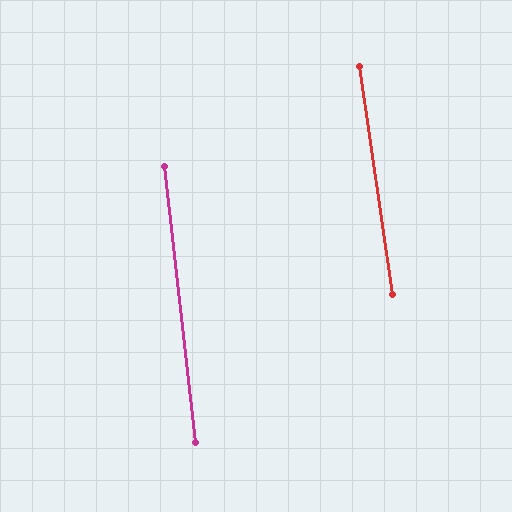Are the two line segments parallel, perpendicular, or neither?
Parallel — their directions differ by only 1.9°.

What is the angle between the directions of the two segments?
Approximately 2 degrees.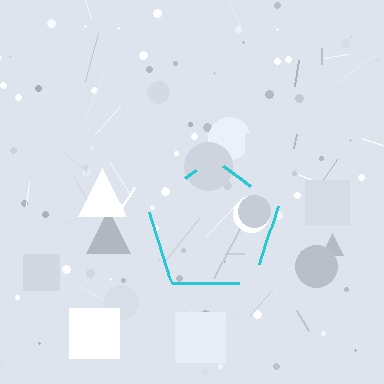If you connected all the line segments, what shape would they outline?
They would outline a pentagon.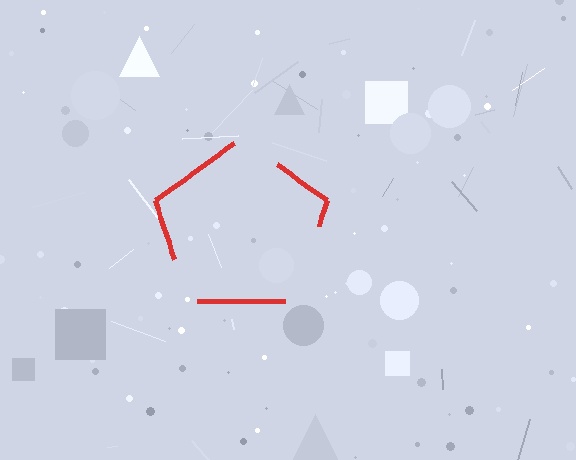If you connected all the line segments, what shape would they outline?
They would outline a pentagon.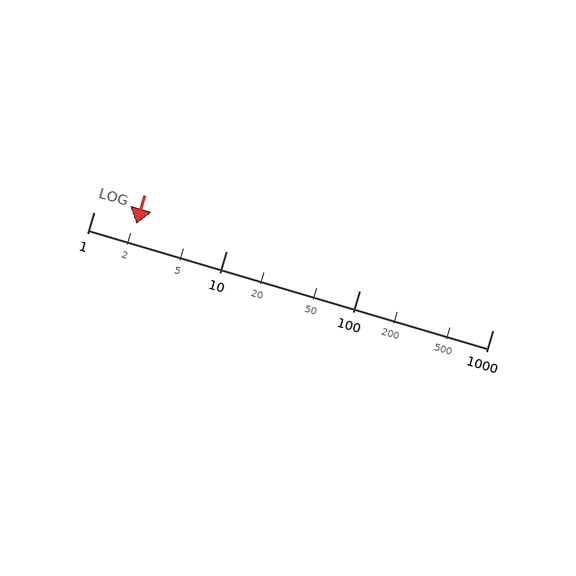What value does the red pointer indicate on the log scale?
The pointer indicates approximately 2.1.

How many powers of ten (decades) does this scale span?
The scale spans 3 decades, from 1 to 1000.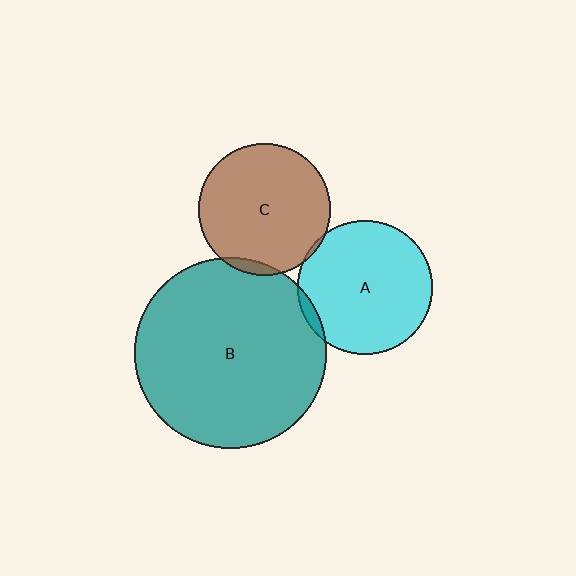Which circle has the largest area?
Circle B (teal).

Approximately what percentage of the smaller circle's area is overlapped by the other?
Approximately 5%.